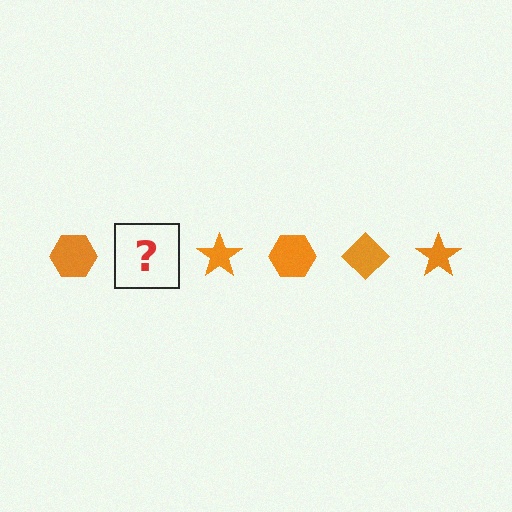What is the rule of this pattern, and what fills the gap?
The rule is that the pattern cycles through hexagon, diamond, star shapes in orange. The gap should be filled with an orange diamond.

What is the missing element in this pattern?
The missing element is an orange diamond.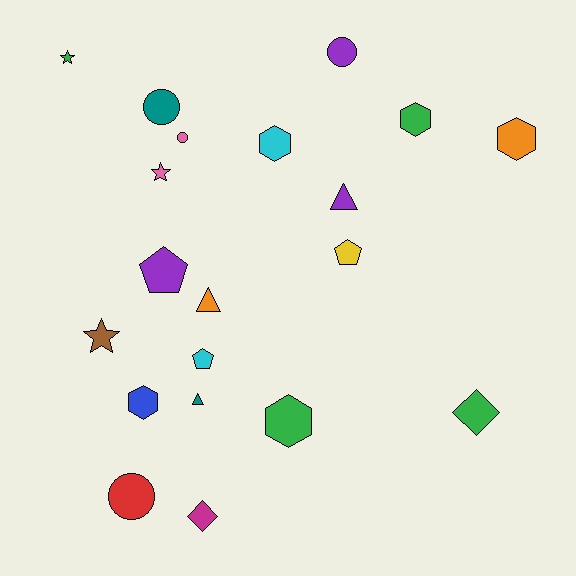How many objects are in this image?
There are 20 objects.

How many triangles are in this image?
There are 3 triangles.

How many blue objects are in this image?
There is 1 blue object.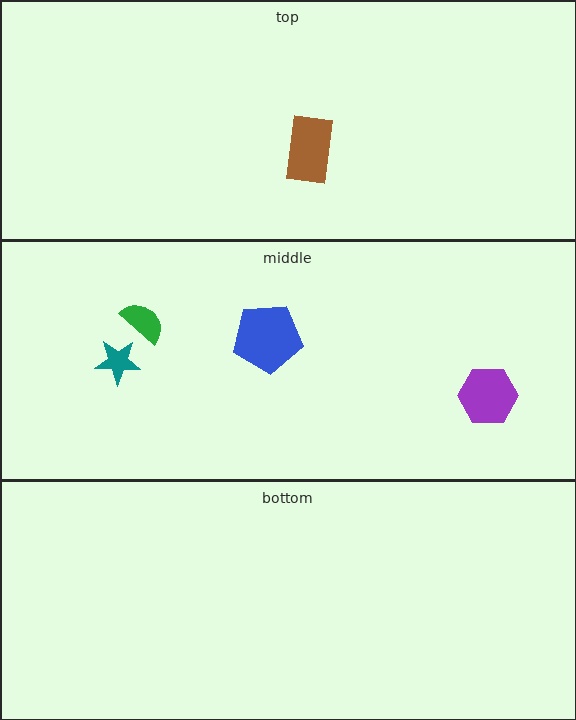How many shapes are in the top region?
1.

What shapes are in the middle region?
The blue pentagon, the teal star, the green semicircle, the purple hexagon.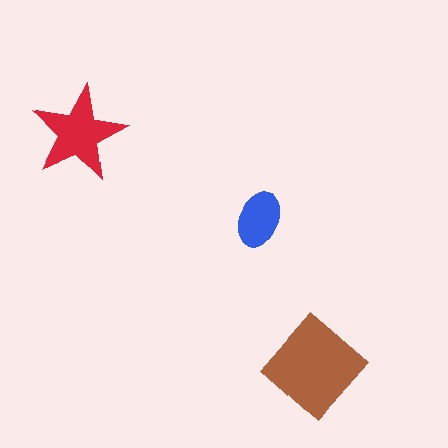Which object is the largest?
The brown diamond.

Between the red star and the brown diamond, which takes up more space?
The brown diamond.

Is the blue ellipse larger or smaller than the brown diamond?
Smaller.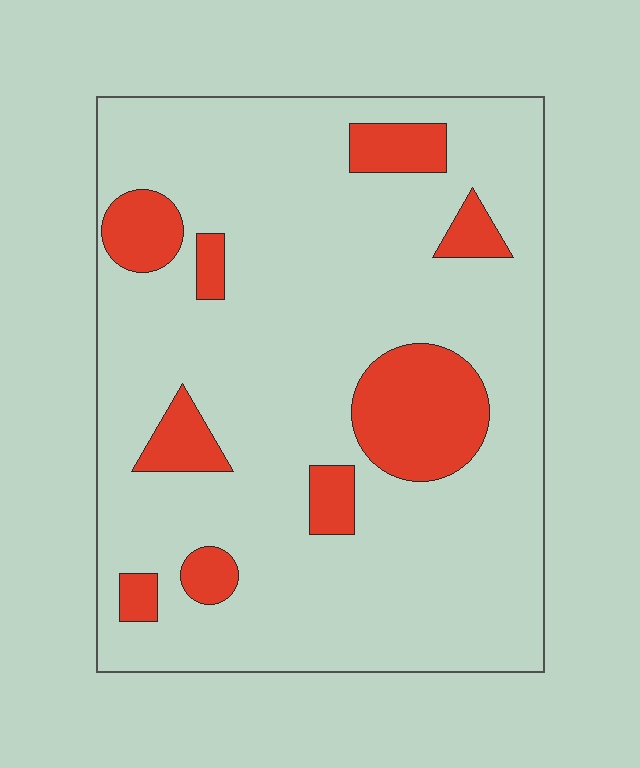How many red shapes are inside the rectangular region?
9.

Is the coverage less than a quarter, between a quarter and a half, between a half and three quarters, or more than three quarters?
Less than a quarter.